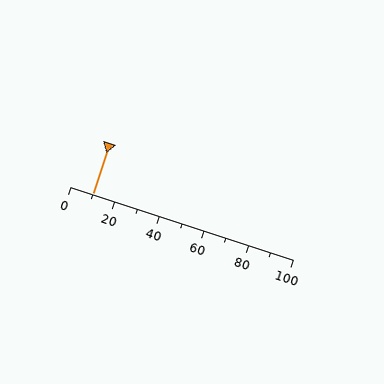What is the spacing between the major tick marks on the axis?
The major ticks are spaced 20 apart.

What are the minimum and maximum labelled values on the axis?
The axis runs from 0 to 100.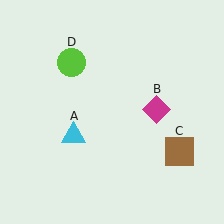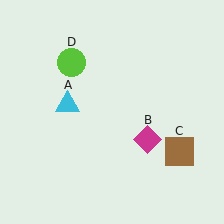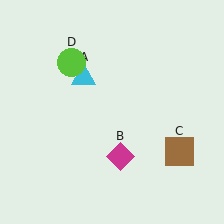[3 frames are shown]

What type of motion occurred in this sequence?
The cyan triangle (object A), magenta diamond (object B) rotated clockwise around the center of the scene.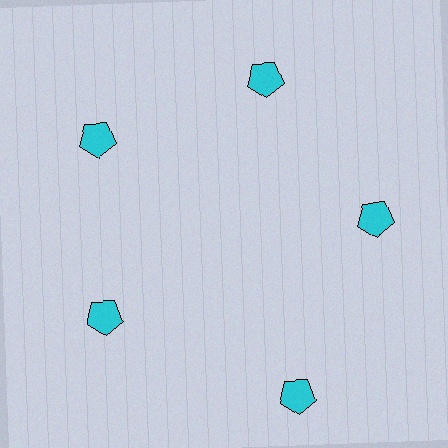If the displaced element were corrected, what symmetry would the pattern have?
It would have 5-fold rotational symmetry — the pattern would map onto itself every 72 degrees.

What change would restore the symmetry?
The symmetry would be restored by moving it inward, back onto the ring so that all 5 pentagons sit at equal angles and equal distance from the center.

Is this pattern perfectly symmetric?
No. The 5 cyan pentagons are arranged in a ring, but one element near the 5 o'clock position is pushed outward from the center, breaking the 5-fold rotational symmetry.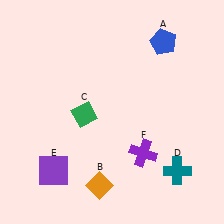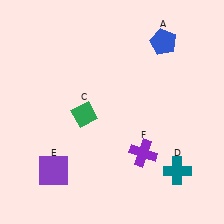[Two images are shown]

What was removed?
The orange diamond (B) was removed in Image 2.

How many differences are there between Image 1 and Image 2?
There is 1 difference between the two images.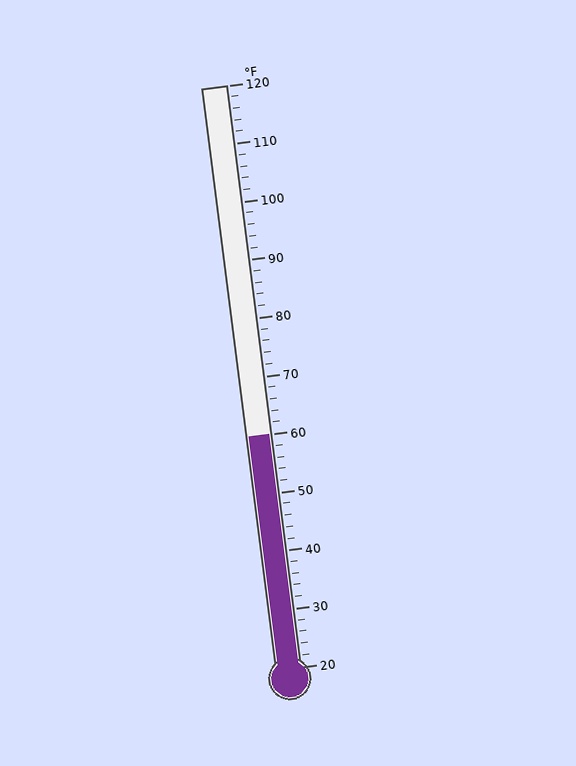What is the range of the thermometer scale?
The thermometer scale ranges from 20°F to 120°F.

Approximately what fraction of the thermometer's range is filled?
The thermometer is filled to approximately 40% of its range.